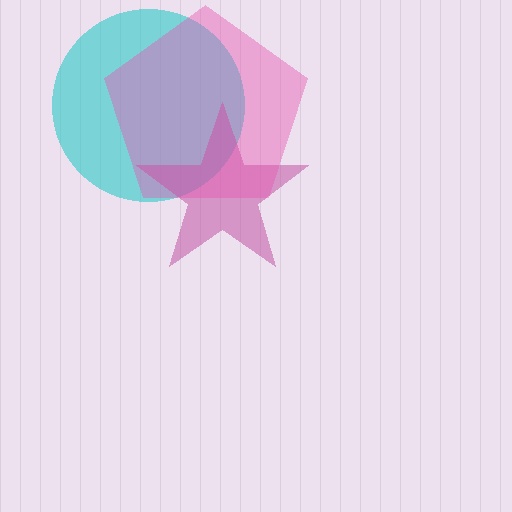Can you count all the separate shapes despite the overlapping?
Yes, there are 3 separate shapes.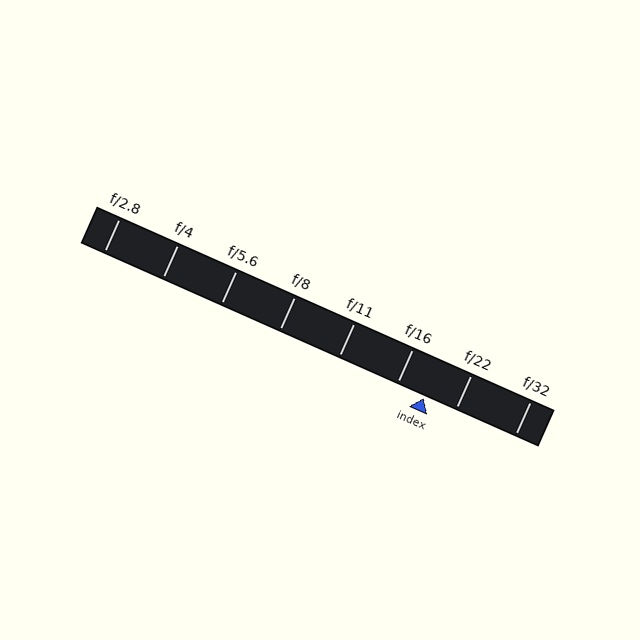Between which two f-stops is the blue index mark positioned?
The index mark is between f/16 and f/22.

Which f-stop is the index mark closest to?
The index mark is closest to f/16.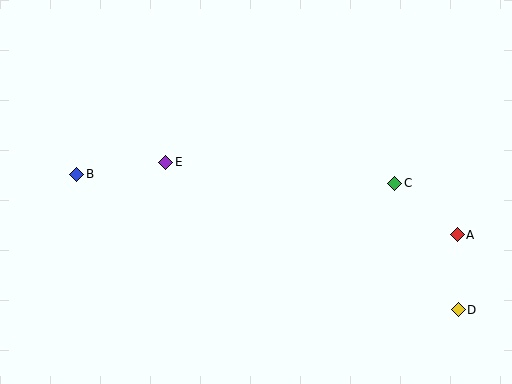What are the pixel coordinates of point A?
Point A is at (457, 235).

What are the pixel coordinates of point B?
Point B is at (77, 174).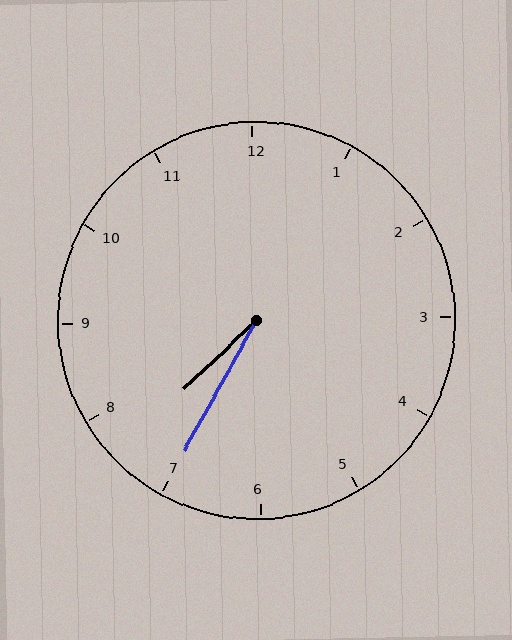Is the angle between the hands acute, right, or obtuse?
It is acute.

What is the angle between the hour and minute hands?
Approximately 18 degrees.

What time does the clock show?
7:35.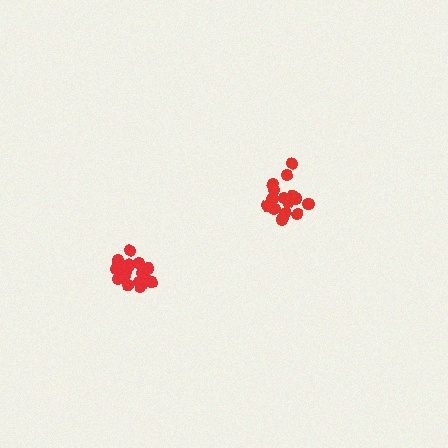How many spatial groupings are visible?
There are 2 spatial groupings.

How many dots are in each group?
Group 1: 17 dots, Group 2: 18 dots (35 total).